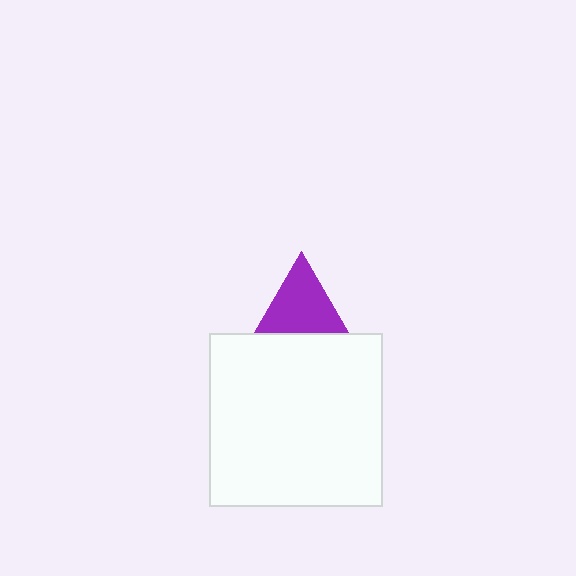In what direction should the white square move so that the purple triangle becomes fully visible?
The white square should move down. That is the shortest direction to clear the overlap and leave the purple triangle fully visible.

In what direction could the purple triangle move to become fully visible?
The purple triangle could move up. That would shift it out from behind the white square entirely.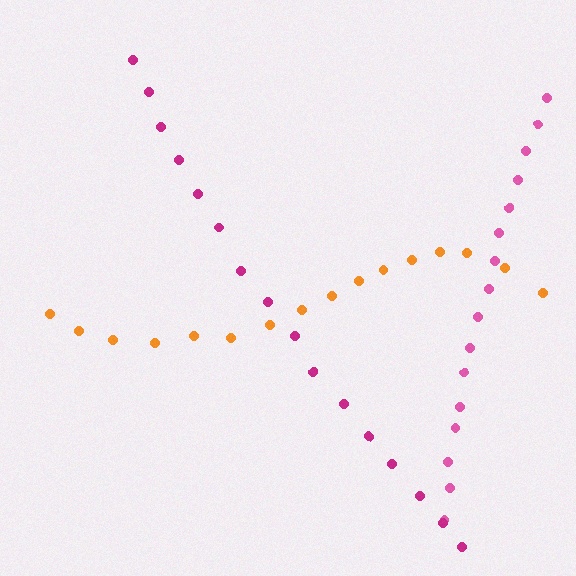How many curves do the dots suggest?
There are 3 distinct paths.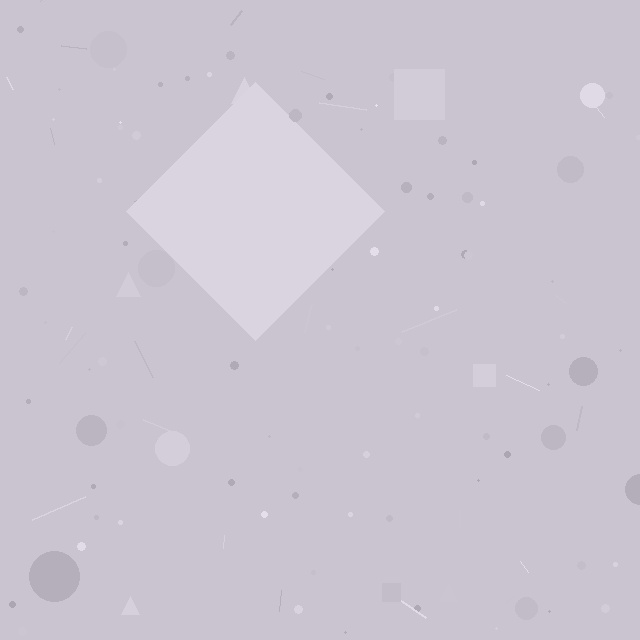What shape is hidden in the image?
A diamond is hidden in the image.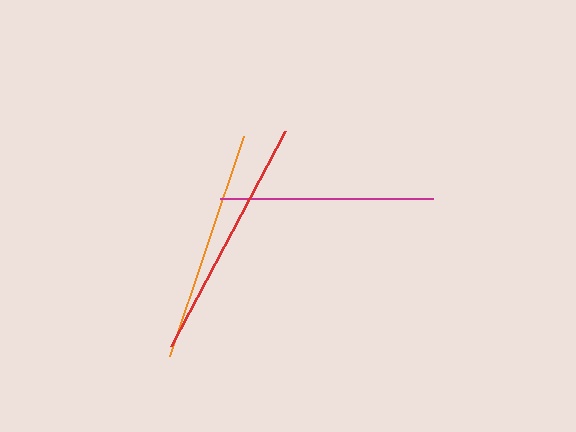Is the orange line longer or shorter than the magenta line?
The orange line is longer than the magenta line.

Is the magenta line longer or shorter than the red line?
The red line is longer than the magenta line.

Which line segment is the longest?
The red line is the longest at approximately 244 pixels.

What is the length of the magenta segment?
The magenta segment is approximately 213 pixels long.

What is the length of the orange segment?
The orange segment is approximately 233 pixels long.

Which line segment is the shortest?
The magenta line is the shortest at approximately 213 pixels.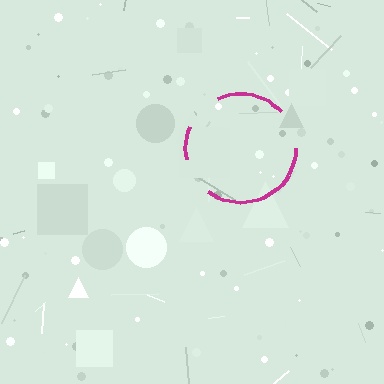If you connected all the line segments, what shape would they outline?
They would outline a circle.